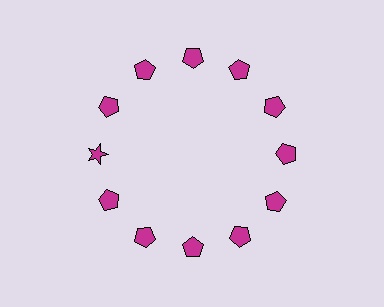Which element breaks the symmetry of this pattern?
The magenta star at roughly the 9 o'clock position breaks the symmetry. All other shapes are magenta pentagons.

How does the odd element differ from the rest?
It has a different shape: star instead of pentagon.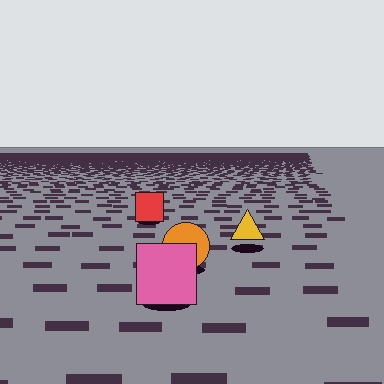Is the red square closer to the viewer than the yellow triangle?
No. The yellow triangle is closer — you can tell from the texture gradient: the ground texture is coarser near it.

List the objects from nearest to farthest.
From nearest to farthest: the pink square, the orange circle, the yellow triangle, the red square.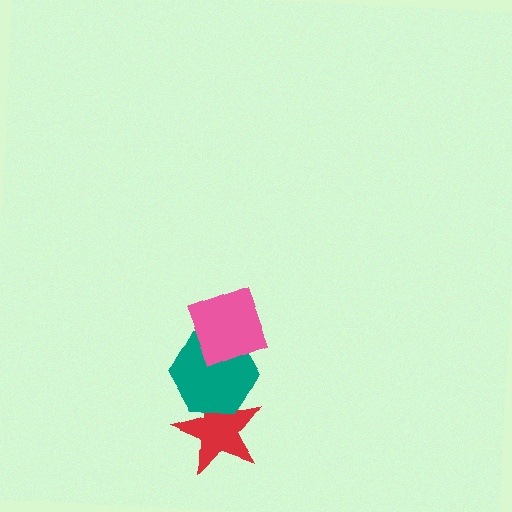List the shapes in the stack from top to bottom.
From top to bottom: the pink diamond, the teal hexagon, the red star.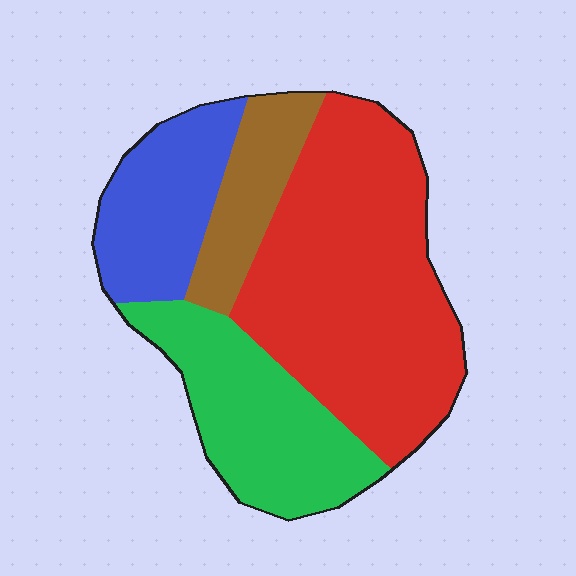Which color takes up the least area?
Brown, at roughly 10%.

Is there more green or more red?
Red.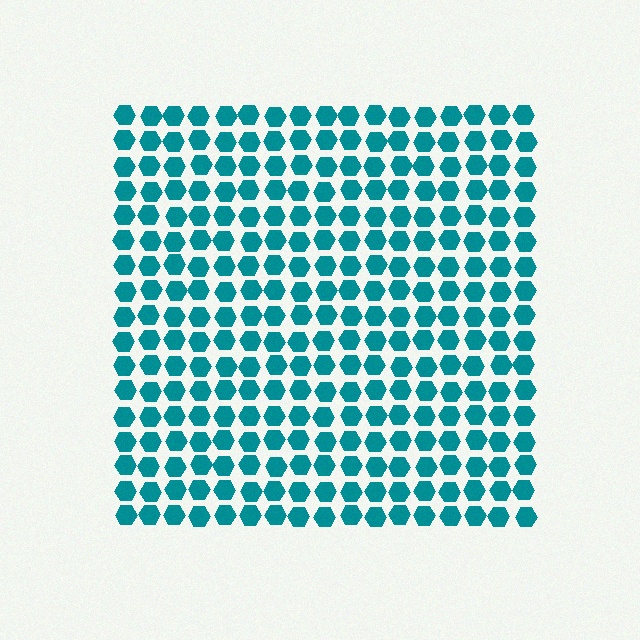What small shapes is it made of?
It is made of small hexagons.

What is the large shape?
The large shape is a square.